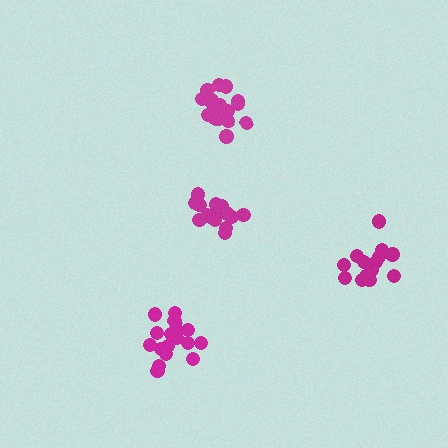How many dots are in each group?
Group 1: 19 dots, Group 2: 15 dots, Group 3: 19 dots, Group 4: 14 dots (67 total).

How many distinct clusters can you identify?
There are 4 distinct clusters.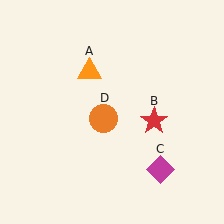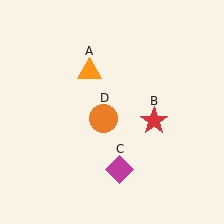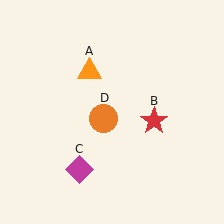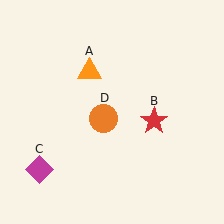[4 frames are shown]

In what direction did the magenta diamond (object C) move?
The magenta diamond (object C) moved left.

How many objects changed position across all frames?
1 object changed position: magenta diamond (object C).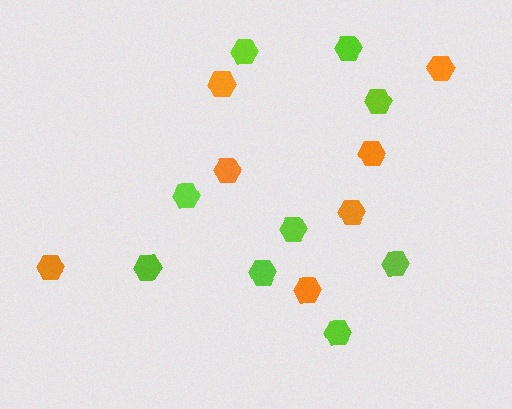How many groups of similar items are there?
There are 2 groups: one group of lime hexagons (9) and one group of orange hexagons (7).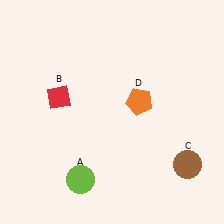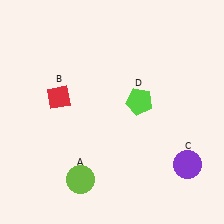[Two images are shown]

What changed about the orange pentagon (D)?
In Image 1, D is orange. In Image 2, it changed to lime.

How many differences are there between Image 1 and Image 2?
There are 2 differences between the two images.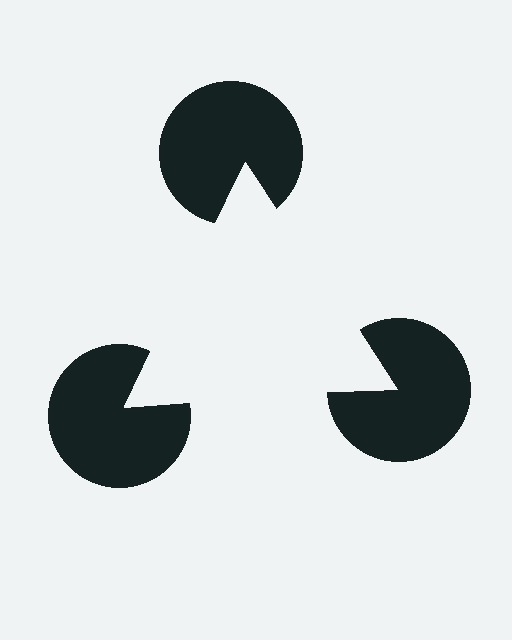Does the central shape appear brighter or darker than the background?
It typically appears slightly brighter than the background, even though no actual brightness change is drawn.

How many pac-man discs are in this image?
There are 3 — one at each vertex of the illusory triangle.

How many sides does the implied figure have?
3 sides.